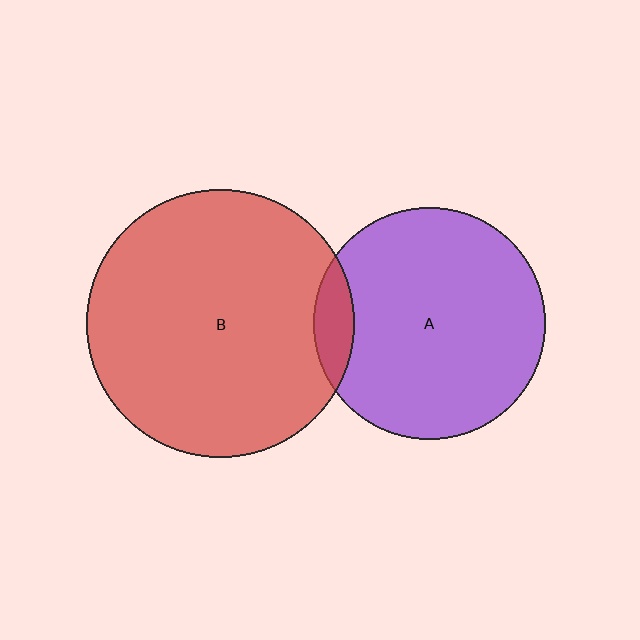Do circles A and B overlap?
Yes.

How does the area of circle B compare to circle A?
Approximately 1.3 times.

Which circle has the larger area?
Circle B (red).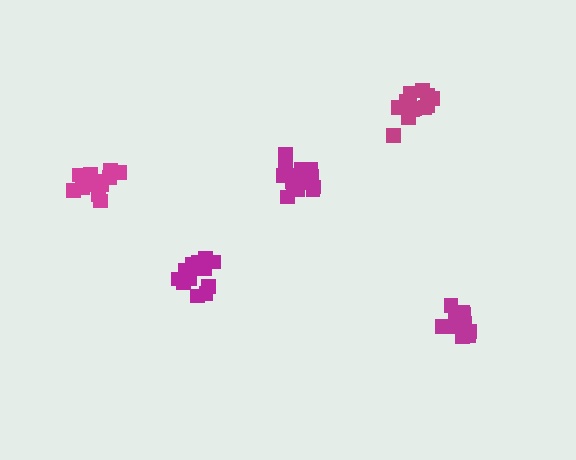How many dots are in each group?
Group 1: 15 dots, Group 2: 14 dots, Group 3: 11 dots, Group 4: 14 dots, Group 5: 17 dots (71 total).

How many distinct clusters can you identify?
There are 5 distinct clusters.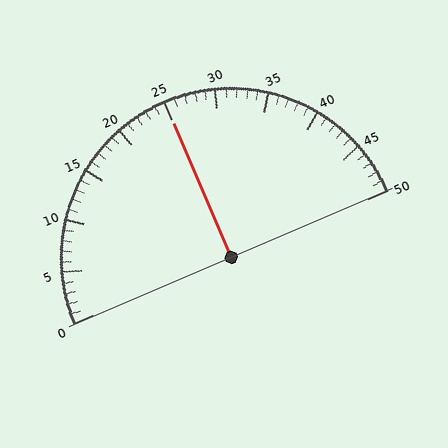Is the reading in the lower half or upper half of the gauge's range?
The reading is in the upper half of the range (0 to 50).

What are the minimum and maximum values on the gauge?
The gauge ranges from 0 to 50.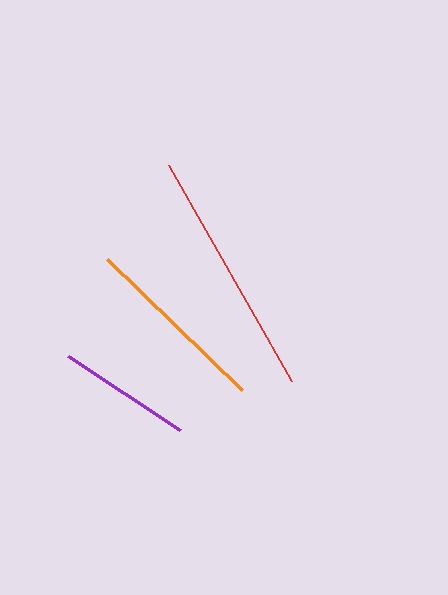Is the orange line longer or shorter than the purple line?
The orange line is longer than the purple line.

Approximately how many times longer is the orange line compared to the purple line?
The orange line is approximately 1.4 times the length of the purple line.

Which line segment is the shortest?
The purple line is the shortest at approximately 134 pixels.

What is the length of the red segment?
The red segment is approximately 248 pixels long.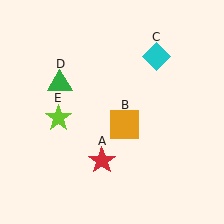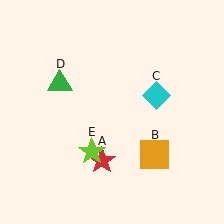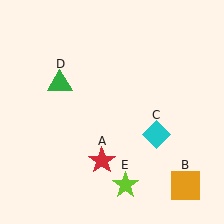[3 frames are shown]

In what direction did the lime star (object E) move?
The lime star (object E) moved down and to the right.